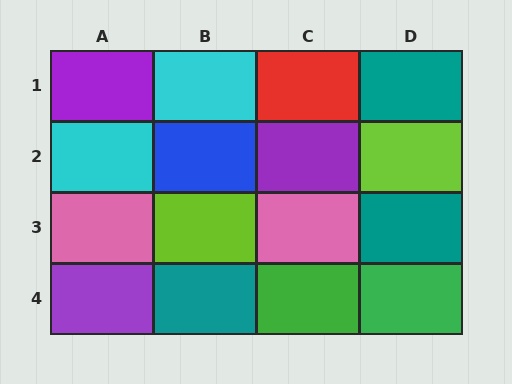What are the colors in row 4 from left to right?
Purple, teal, green, green.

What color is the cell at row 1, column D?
Teal.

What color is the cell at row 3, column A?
Pink.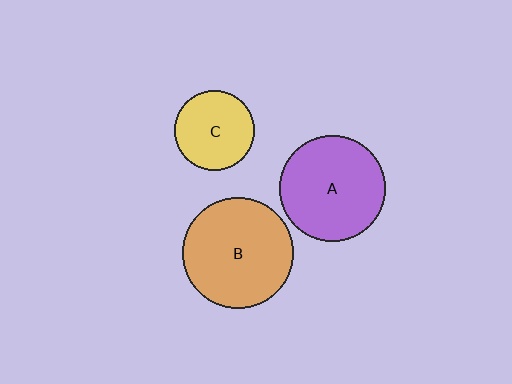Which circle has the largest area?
Circle B (orange).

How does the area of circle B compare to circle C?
Approximately 1.9 times.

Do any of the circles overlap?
No, none of the circles overlap.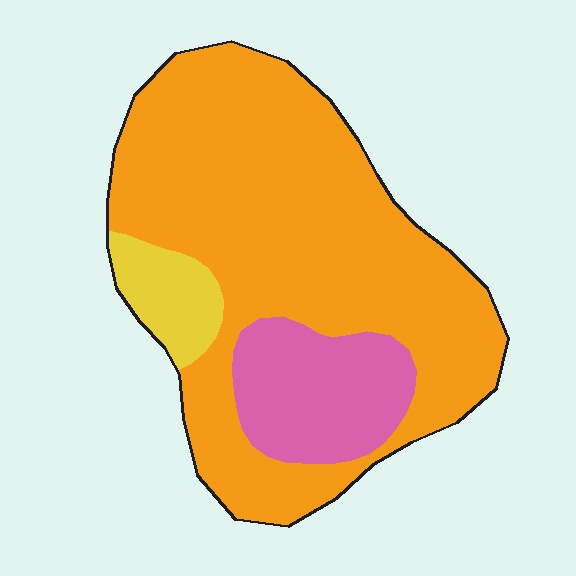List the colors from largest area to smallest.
From largest to smallest: orange, pink, yellow.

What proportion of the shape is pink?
Pink takes up less than a quarter of the shape.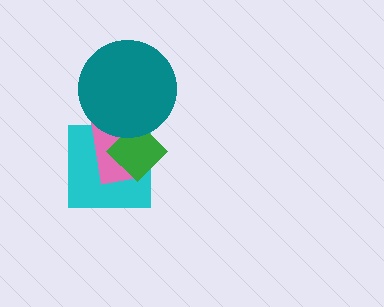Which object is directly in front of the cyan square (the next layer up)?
The pink rectangle is directly in front of the cyan square.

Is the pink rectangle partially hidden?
Yes, it is partially covered by another shape.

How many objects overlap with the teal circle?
3 objects overlap with the teal circle.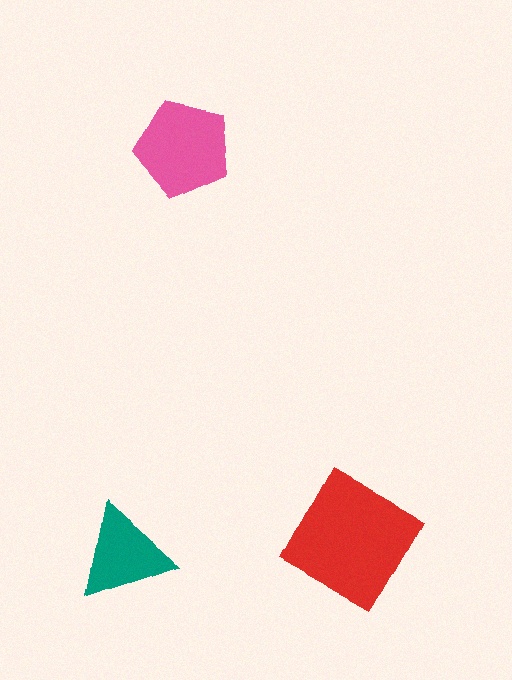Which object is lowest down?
The teal triangle is bottommost.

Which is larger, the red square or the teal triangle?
The red square.